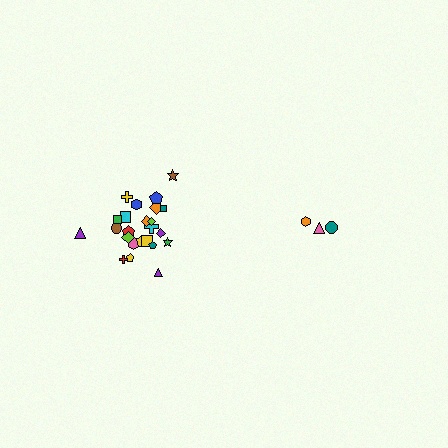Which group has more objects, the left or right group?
The left group.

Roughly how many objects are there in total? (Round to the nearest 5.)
Roughly 30 objects in total.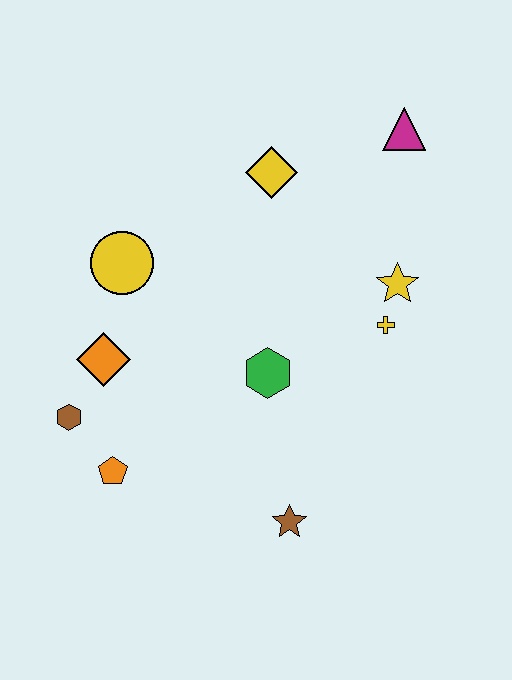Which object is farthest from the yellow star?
The brown hexagon is farthest from the yellow star.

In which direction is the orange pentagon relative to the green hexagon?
The orange pentagon is to the left of the green hexagon.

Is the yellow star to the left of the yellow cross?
No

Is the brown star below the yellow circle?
Yes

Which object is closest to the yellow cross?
The yellow star is closest to the yellow cross.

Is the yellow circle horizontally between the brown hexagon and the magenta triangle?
Yes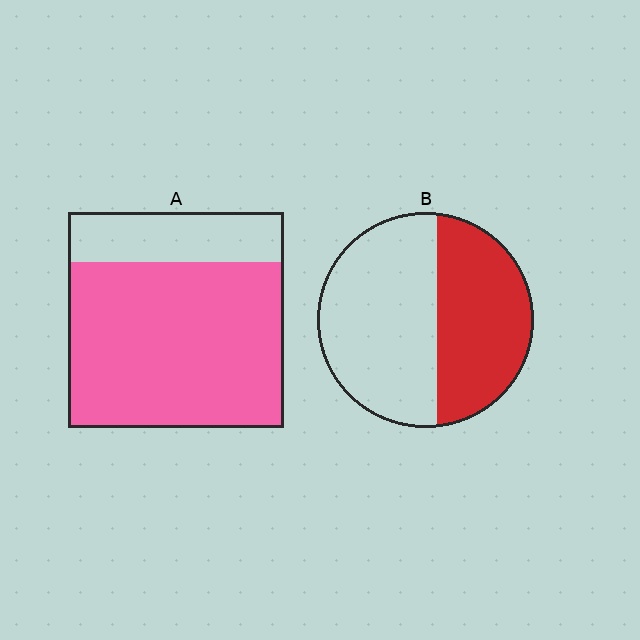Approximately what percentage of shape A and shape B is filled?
A is approximately 75% and B is approximately 45%.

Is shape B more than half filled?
No.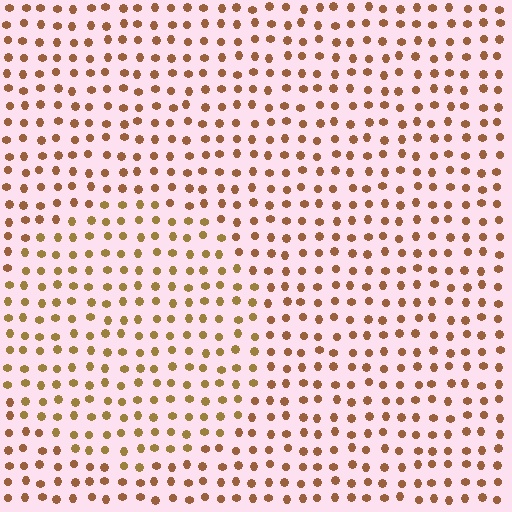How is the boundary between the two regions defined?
The boundary is defined purely by a slight shift in hue (about 21 degrees). Spacing, size, and orientation are identical on both sides.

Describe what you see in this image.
The image is filled with small brown elements in a uniform arrangement. A circle-shaped region is visible where the elements are tinted to a slightly different hue, forming a subtle color boundary.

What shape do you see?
I see a circle.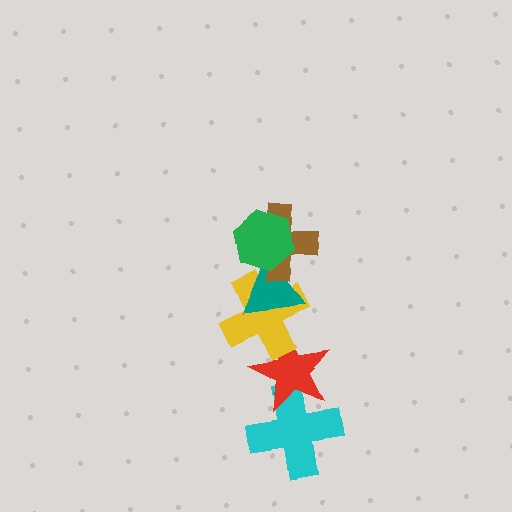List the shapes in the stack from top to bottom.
From top to bottom: the green hexagon, the brown cross, the teal triangle, the yellow cross, the red star, the cyan cross.